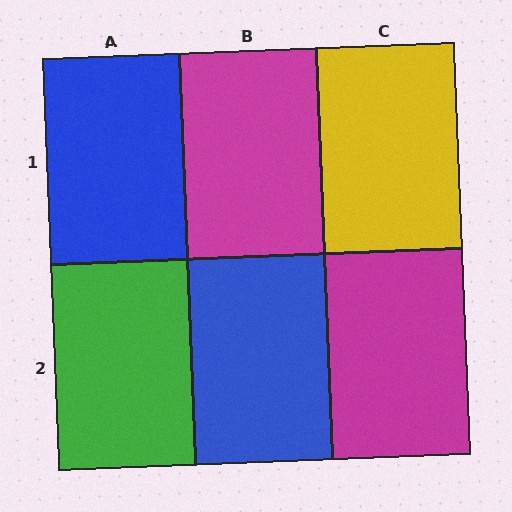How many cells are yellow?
1 cell is yellow.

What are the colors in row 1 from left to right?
Blue, magenta, yellow.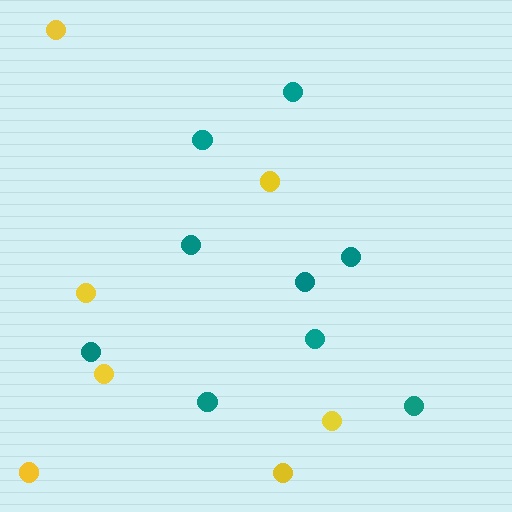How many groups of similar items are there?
There are 2 groups: one group of yellow circles (7) and one group of teal circles (9).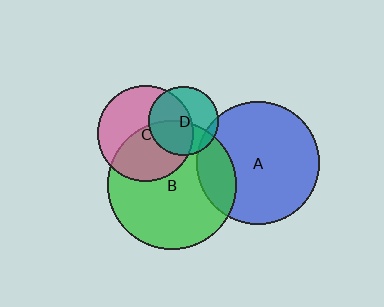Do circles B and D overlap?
Yes.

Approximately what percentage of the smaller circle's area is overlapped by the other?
Approximately 45%.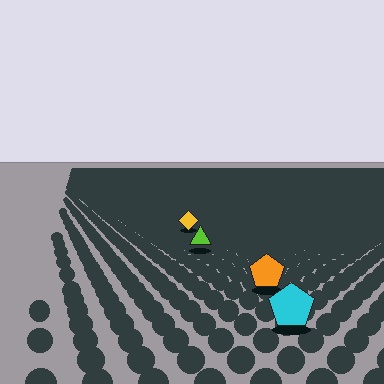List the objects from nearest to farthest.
From nearest to farthest: the cyan pentagon, the orange pentagon, the lime triangle, the yellow diamond.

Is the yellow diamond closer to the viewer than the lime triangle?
No. The lime triangle is closer — you can tell from the texture gradient: the ground texture is coarser near it.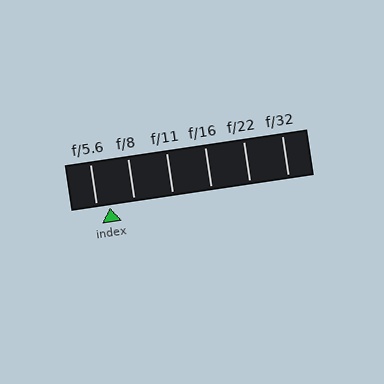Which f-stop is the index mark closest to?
The index mark is closest to f/5.6.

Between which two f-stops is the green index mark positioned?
The index mark is between f/5.6 and f/8.